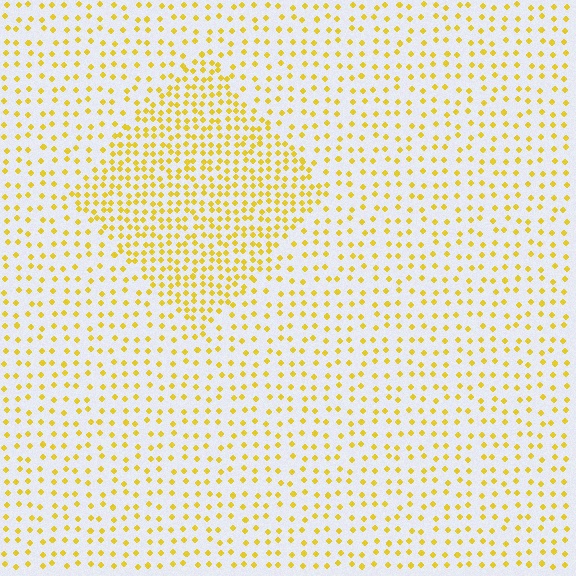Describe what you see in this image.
The image contains small yellow elements arranged at two different densities. A diamond-shaped region is visible where the elements are more densely packed than the surrounding area.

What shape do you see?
I see a diamond.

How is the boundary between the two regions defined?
The boundary is defined by a change in element density (approximately 2.1x ratio). All elements are the same color, size, and shape.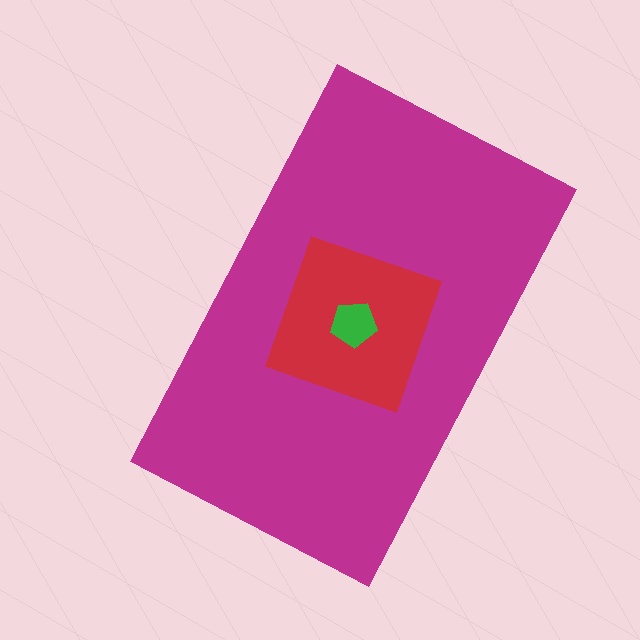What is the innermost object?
The green pentagon.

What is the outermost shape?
The magenta rectangle.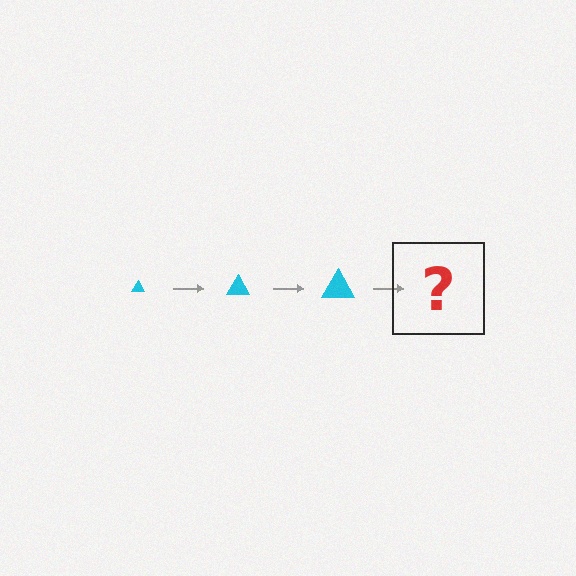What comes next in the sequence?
The next element should be a cyan triangle, larger than the previous one.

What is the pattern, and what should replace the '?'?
The pattern is that the triangle gets progressively larger each step. The '?' should be a cyan triangle, larger than the previous one.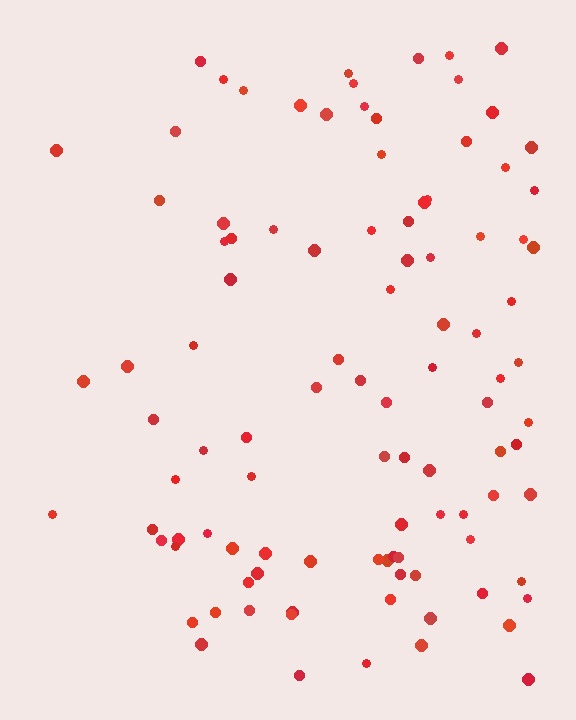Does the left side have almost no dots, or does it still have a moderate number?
Still a moderate number, just noticeably fewer than the right.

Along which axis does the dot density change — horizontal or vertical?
Horizontal.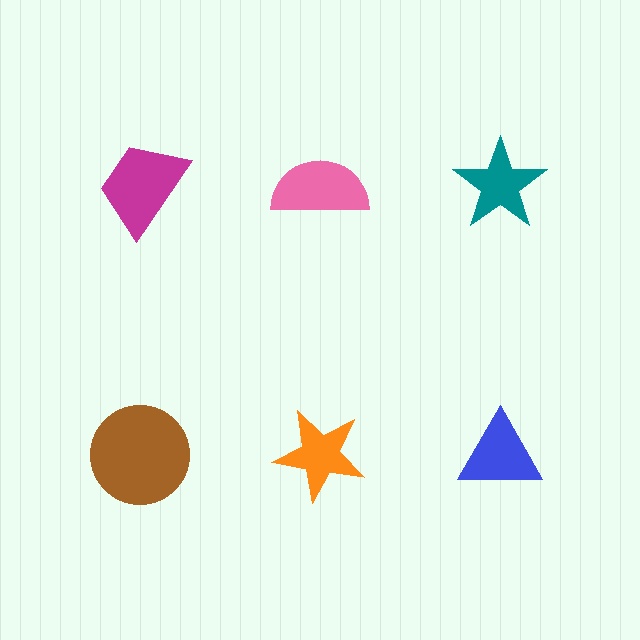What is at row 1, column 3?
A teal star.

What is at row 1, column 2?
A pink semicircle.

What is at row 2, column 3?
A blue triangle.